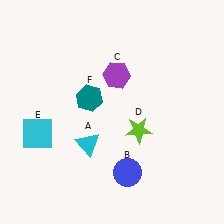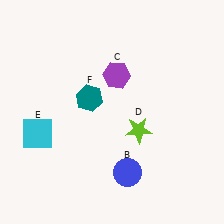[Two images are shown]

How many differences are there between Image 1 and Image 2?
There is 1 difference between the two images.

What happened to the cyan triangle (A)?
The cyan triangle (A) was removed in Image 2. It was in the bottom-left area of Image 1.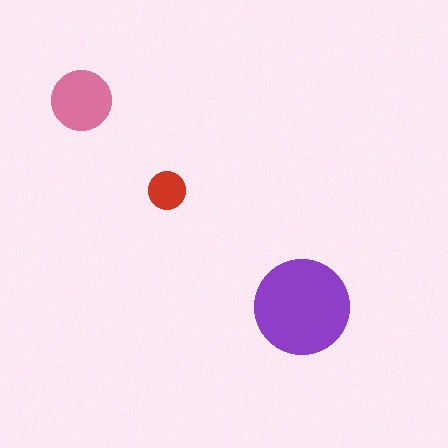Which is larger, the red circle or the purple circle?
The purple one.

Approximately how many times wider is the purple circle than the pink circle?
About 1.5 times wider.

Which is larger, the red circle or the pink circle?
The pink one.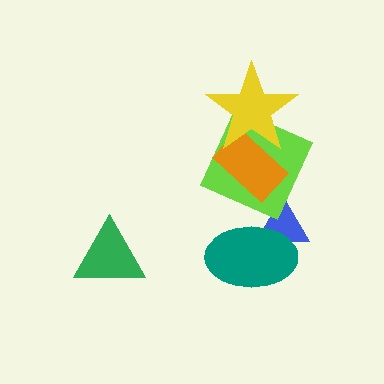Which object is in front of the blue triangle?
The teal ellipse is in front of the blue triangle.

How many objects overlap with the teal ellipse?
1 object overlaps with the teal ellipse.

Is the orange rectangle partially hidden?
Yes, it is partially covered by another shape.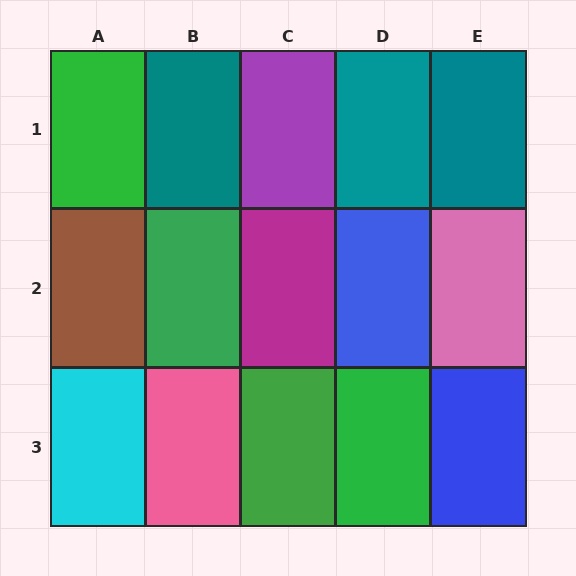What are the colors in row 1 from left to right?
Green, teal, purple, teal, teal.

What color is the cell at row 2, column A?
Brown.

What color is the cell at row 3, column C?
Green.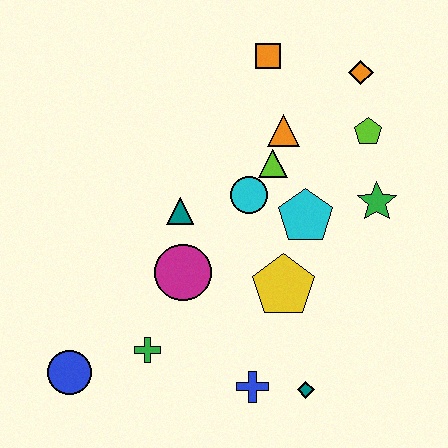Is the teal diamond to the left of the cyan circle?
No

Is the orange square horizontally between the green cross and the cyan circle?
No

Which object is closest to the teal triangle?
The magenta circle is closest to the teal triangle.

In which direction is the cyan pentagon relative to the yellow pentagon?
The cyan pentagon is above the yellow pentagon.